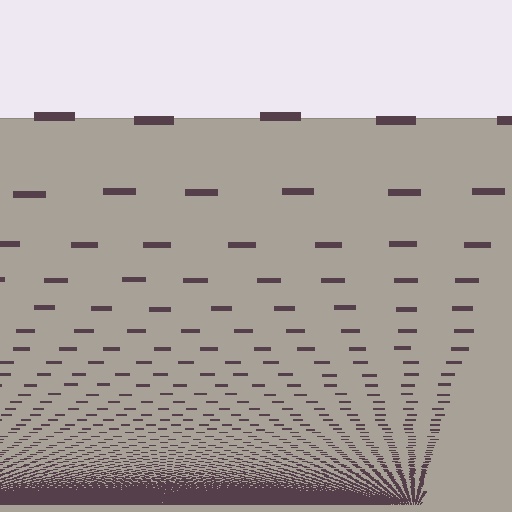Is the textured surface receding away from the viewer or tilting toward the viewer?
The surface appears to tilt toward the viewer. Texture elements get larger and sparser toward the top.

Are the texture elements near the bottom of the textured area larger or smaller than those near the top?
Smaller. The gradient is inverted — elements near the bottom are smaller and denser.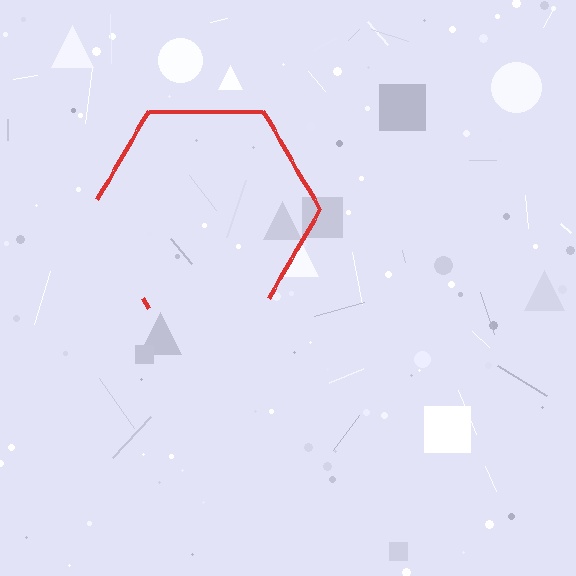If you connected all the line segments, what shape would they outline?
They would outline a hexagon.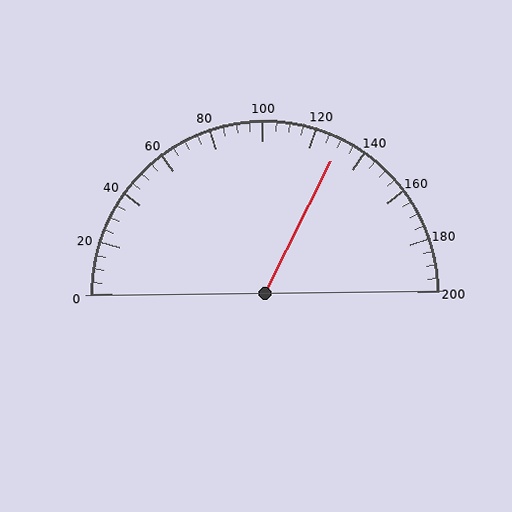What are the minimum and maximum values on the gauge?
The gauge ranges from 0 to 200.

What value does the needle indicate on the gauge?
The needle indicates approximately 130.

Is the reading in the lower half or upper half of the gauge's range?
The reading is in the upper half of the range (0 to 200).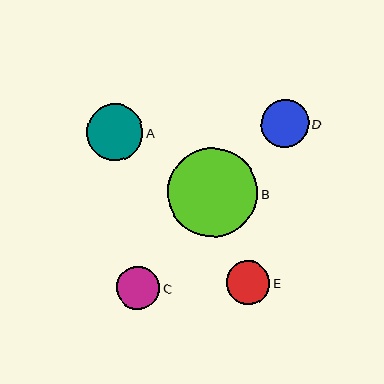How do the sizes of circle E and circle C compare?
Circle E and circle C are approximately the same size.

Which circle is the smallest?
Circle C is the smallest with a size of approximately 43 pixels.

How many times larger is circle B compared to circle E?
Circle B is approximately 2.1 times the size of circle E.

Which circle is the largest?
Circle B is the largest with a size of approximately 90 pixels.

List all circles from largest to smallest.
From largest to smallest: B, A, D, E, C.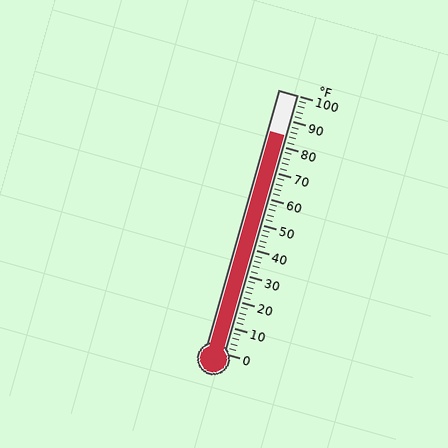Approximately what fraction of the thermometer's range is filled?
The thermometer is filled to approximately 85% of its range.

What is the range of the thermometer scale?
The thermometer scale ranges from 0°F to 100°F.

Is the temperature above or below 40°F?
The temperature is above 40°F.